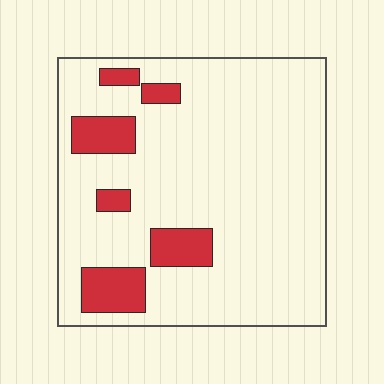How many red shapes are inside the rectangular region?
6.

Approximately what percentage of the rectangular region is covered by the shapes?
Approximately 15%.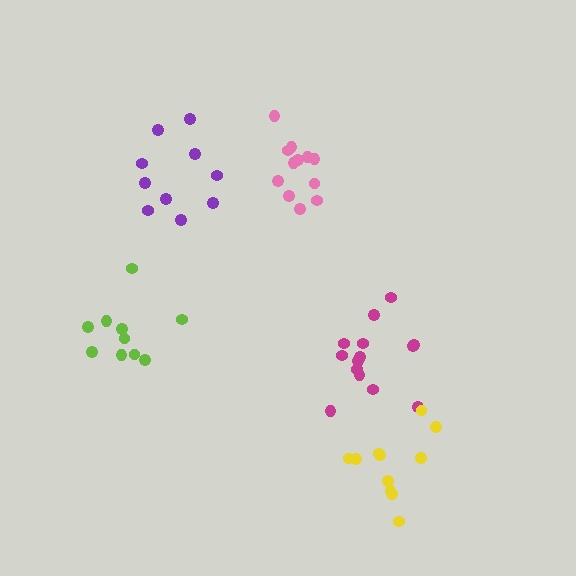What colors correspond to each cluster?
The clusters are colored: pink, magenta, purple, yellow, lime.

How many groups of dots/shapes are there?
There are 5 groups.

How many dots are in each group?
Group 1: 12 dots, Group 2: 14 dots, Group 3: 10 dots, Group 4: 11 dots, Group 5: 10 dots (57 total).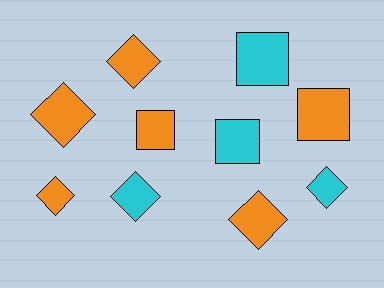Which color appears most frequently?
Orange, with 6 objects.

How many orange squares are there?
There are 2 orange squares.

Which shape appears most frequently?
Diamond, with 6 objects.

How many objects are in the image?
There are 10 objects.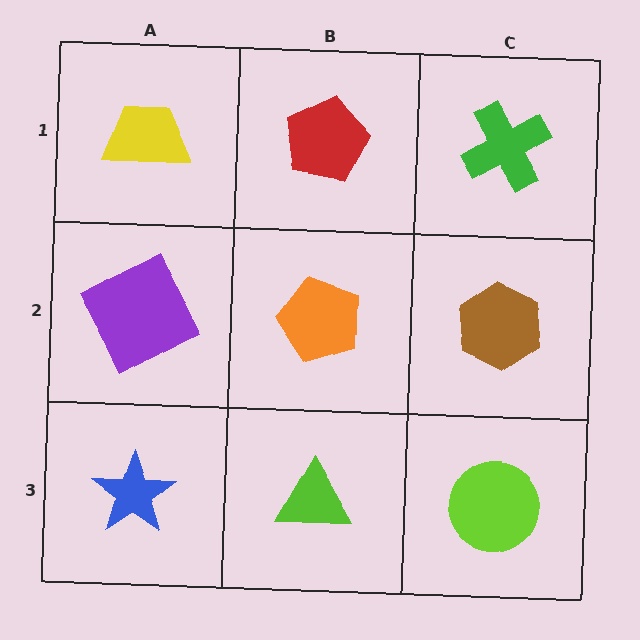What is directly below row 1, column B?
An orange pentagon.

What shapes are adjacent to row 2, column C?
A green cross (row 1, column C), a lime circle (row 3, column C), an orange pentagon (row 2, column B).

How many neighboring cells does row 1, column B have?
3.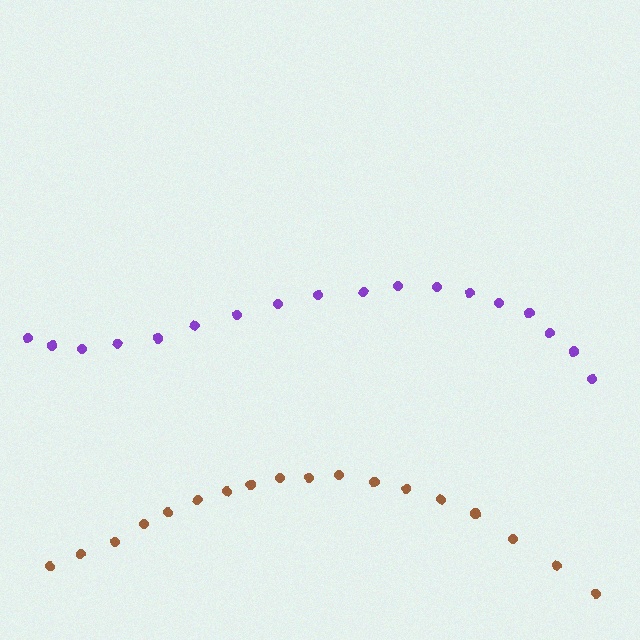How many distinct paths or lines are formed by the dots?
There are 2 distinct paths.